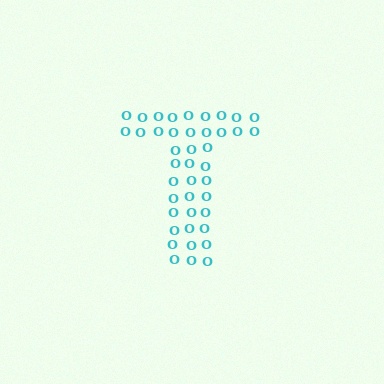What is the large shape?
The large shape is the letter T.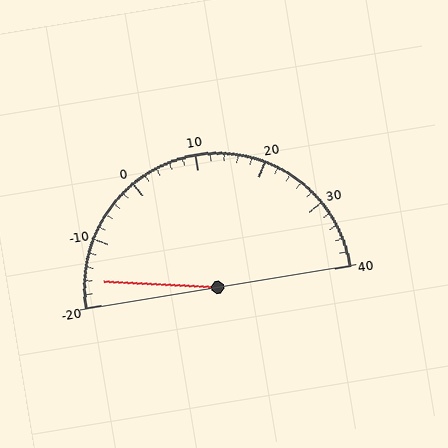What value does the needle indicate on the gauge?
The needle indicates approximately -16.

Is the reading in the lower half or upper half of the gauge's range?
The reading is in the lower half of the range (-20 to 40).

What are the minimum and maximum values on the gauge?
The gauge ranges from -20 to 40.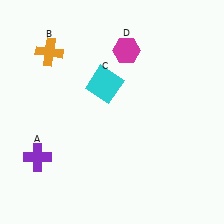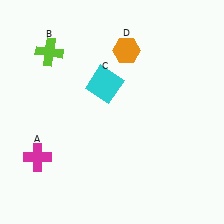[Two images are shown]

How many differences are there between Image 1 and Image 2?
There are 3 differences between the two images.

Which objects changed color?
A changed from purple to magenta. B changed from orange to lime. D changed from magenta to orange.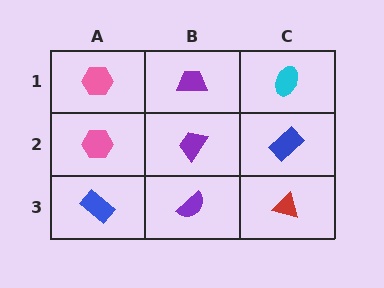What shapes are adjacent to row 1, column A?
A pink hexagon (row 2, column A), a purple trapezoid (row 1, column B).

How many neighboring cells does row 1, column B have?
3.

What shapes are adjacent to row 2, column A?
A pink hexagon (row 1, column A), a blue rectangle (row 3, column A), a purple trapezoid (row 2, column B).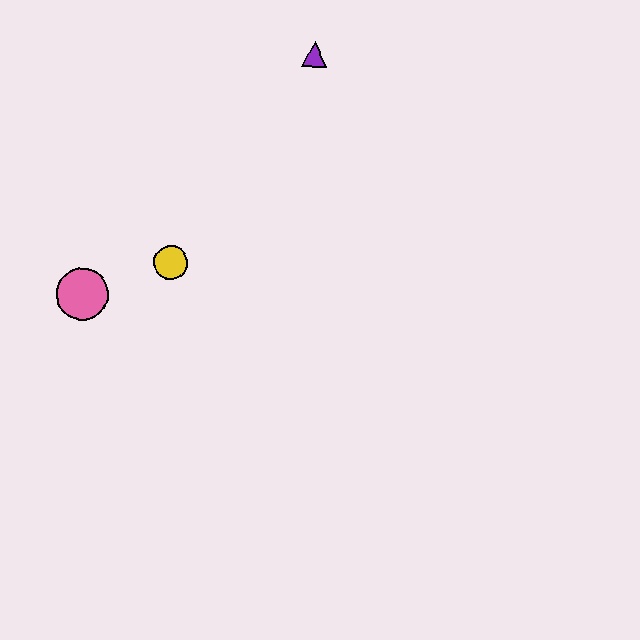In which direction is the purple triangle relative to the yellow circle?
The purple triangle is above the yellow circle.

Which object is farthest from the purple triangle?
The pink circle is farthest from the purple triangle.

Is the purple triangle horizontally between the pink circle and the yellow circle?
No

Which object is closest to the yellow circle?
The pink circle is closest to the yellow circle.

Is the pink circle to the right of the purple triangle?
No